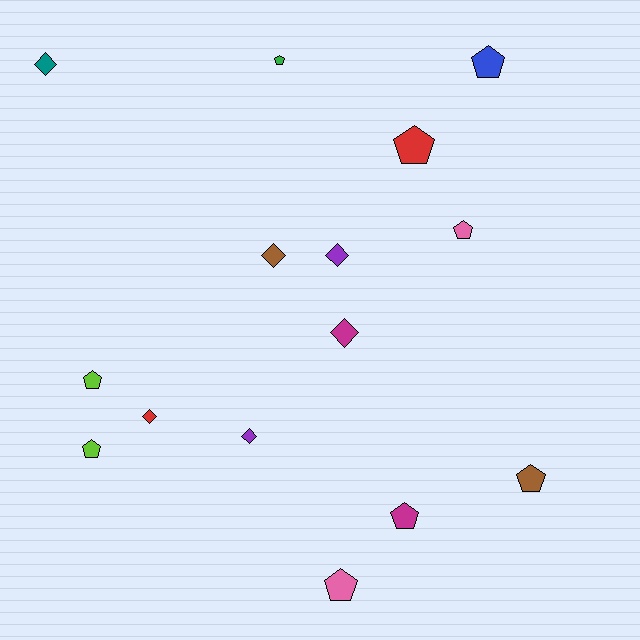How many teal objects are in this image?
There is 1 teal object.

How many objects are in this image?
There are 15 objects.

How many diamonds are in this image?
There are 6 diamonds.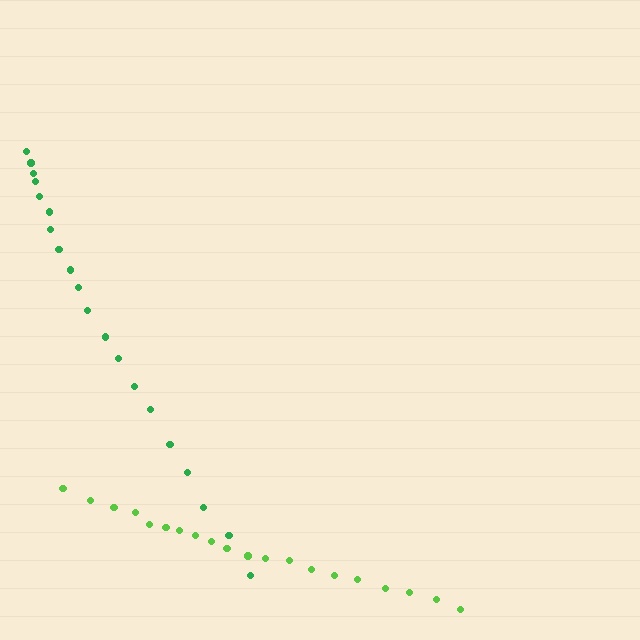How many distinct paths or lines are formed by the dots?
There are 2 distinct paths.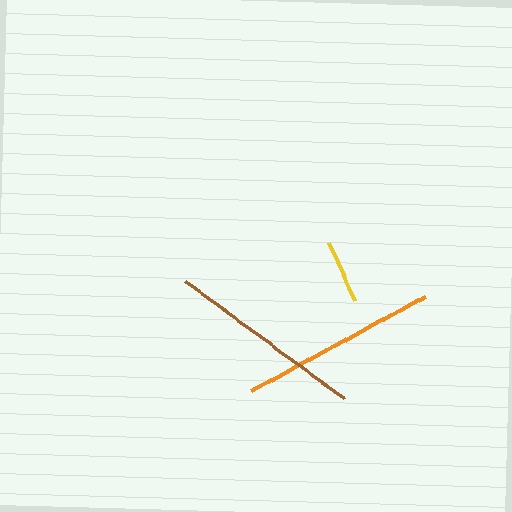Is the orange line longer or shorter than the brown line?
The orange line is longer than the brown line.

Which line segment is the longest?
The orange line is the longest at approximately 198 pixels.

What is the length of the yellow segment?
The yellow segment is approximately 63 pixels long.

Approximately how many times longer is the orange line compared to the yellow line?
The orange line is approximately 3.1 times the length of the yellow line.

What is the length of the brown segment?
The brown segment is approximately 197 pixels long.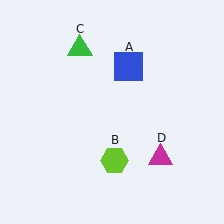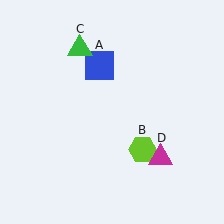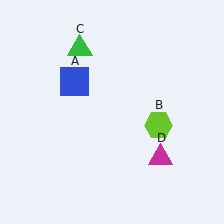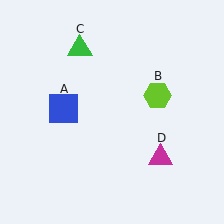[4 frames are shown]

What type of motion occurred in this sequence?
The blue square (object A), lime hexagon (object B) rotated counterclockwise around the center of the scene.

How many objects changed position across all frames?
2 objects changed position: blue square (object A), lime hexagon (object B).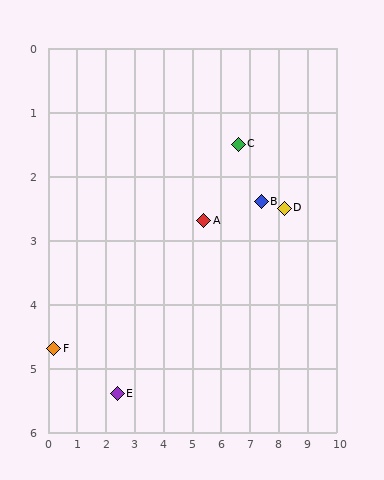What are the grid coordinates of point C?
Point C is at approximately (6.6, 1.5).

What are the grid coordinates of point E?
Point E is at approximately (2.4, 5.4).